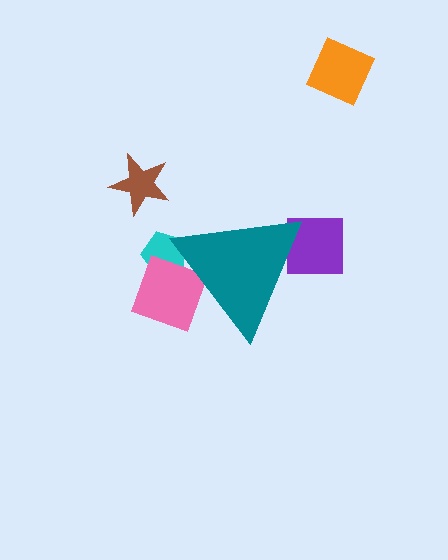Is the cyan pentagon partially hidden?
Yes, the cyan pentagon is partially hidden behind the teal triangle.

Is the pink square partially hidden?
Yes, the pink square is partially hidden behind the teal triangle.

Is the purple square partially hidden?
Yes, the purple square is partially hidden behind the teal triangle.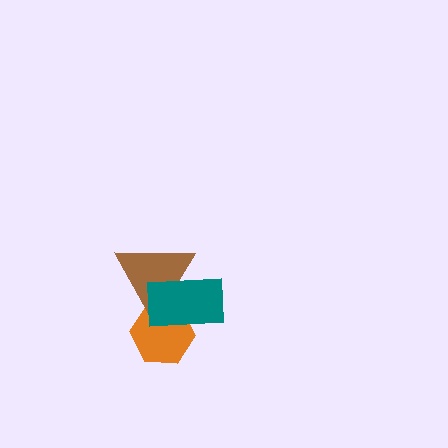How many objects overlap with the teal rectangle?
2 objects overlap with the teal rectangle.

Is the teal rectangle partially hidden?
No, no other shape covers it.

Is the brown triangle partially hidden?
Yes, it is partially covered by another shape.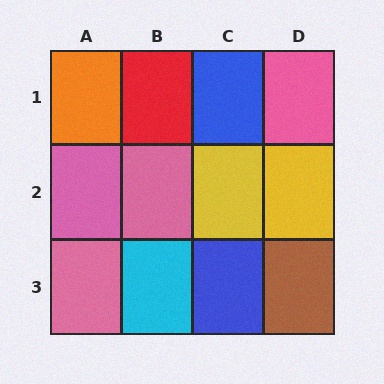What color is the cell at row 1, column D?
Pink.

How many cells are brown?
1 cell is brown.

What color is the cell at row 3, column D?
Brown.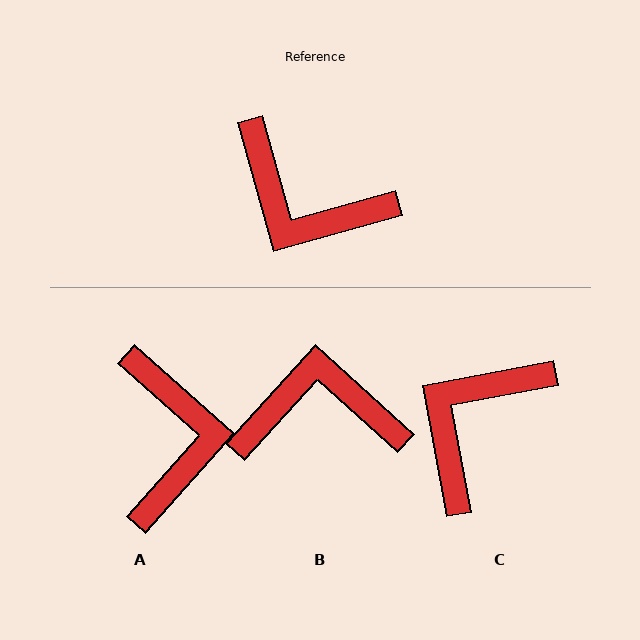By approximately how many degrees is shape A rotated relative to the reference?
Approximately 122 degrees counter-clockwise.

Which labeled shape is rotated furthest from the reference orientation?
B, about 148 degrees away.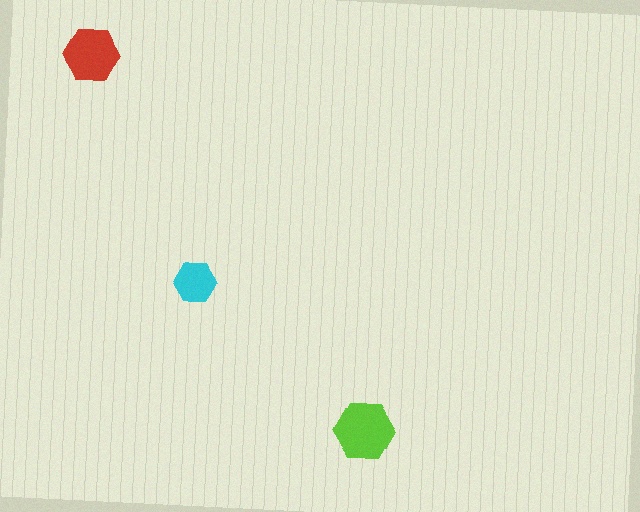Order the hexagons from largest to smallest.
the lime one, the red one, the cyan one.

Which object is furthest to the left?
The red hexagon is leftmost.